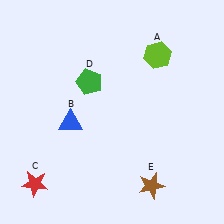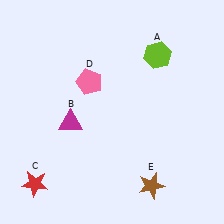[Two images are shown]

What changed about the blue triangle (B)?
In Image 1, B is blue. In Image 2, it changed to magenta.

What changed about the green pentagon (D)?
In Image 1, D is green. In Image 2, it changed to pink.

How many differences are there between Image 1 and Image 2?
There are 2 differences between the two images.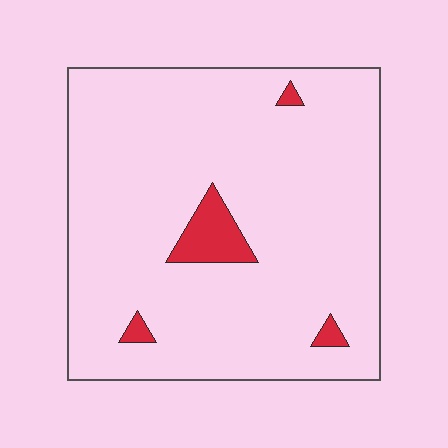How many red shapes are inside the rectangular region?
4.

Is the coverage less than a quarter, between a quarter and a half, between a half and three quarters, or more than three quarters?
Less than a quarter.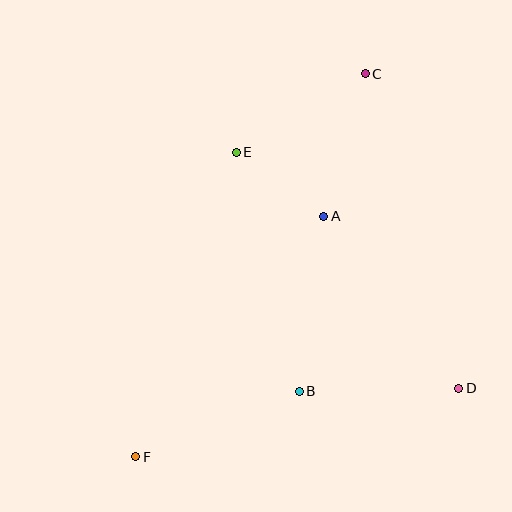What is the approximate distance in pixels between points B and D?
The distance between B and D is approximately 160 pixels.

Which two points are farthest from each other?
Points C and F are farthest from each other.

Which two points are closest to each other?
Points A and E are closest to each other.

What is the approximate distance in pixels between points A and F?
The distance between A and F is approximately 305 pixels.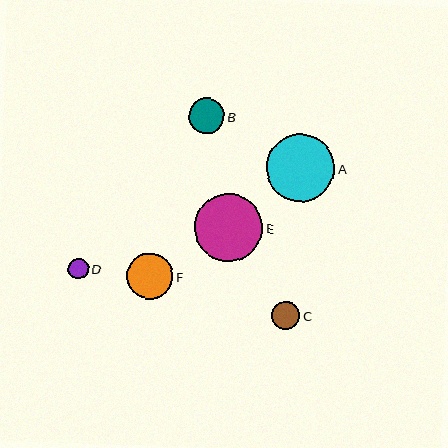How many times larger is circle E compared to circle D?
Circle E is approximately 3.3 times the size of circle D.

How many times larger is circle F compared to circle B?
Circle F is approximately 1.3 times the size of circle B.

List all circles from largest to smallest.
From largest to smallest: E, A, F, B, C, D.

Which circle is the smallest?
Circle D is the smallest with a size of approximately 21 pixels.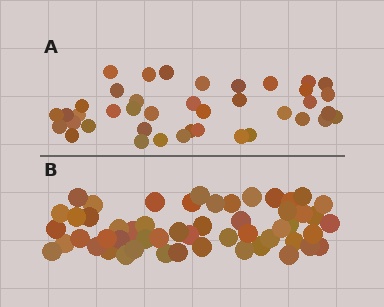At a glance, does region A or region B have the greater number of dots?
Region B (the bottom region) has more dots.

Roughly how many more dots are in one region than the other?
Region B has approximately 15 more dots than region A.